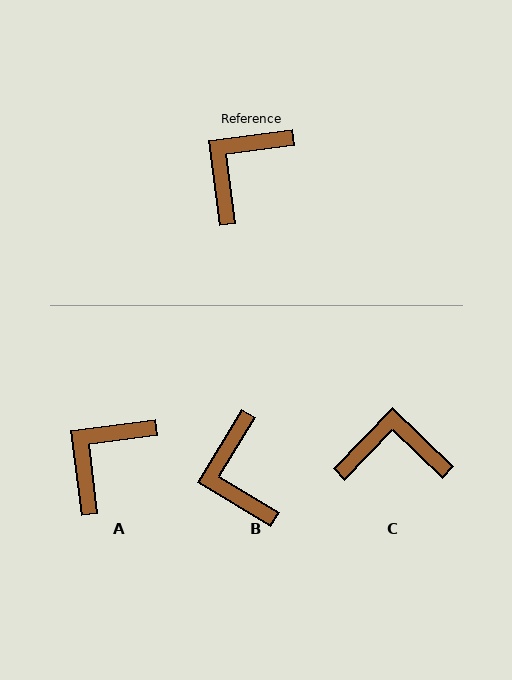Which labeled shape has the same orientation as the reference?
A.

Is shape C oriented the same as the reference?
No, it is off by about 51 degrees.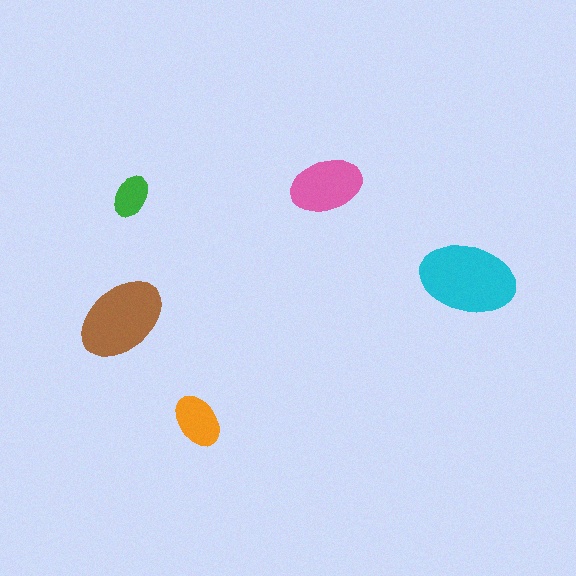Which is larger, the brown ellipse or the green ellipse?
The brown one.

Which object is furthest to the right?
The cyan ellipse is rightmost.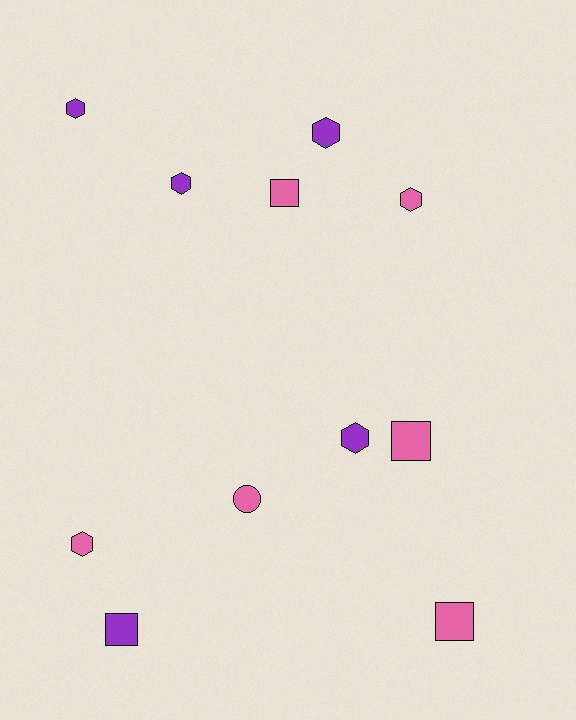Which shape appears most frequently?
Hexagon, with 6 objects.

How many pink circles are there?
There is 1 pink circle.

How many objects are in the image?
There are 11 objects.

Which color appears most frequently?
Pink, with 6 objects.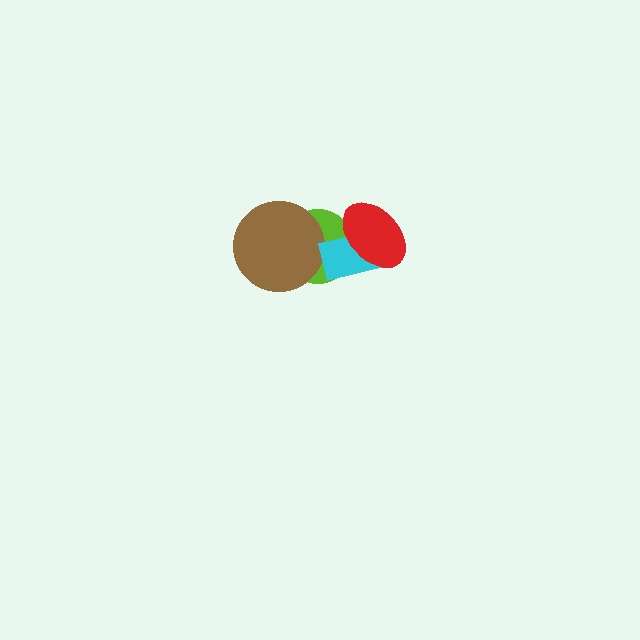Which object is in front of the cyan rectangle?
The red ellipse is in front of the cyan rectangle.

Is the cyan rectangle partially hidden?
Yes, it is partially covered by another shape.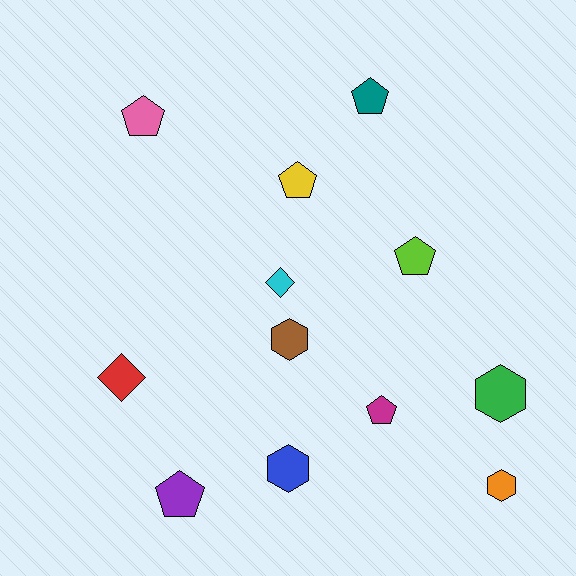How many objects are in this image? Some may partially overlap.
There are 12 objects.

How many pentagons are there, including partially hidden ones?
There are 6 pentagons.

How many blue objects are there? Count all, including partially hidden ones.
There is 1 blue object.